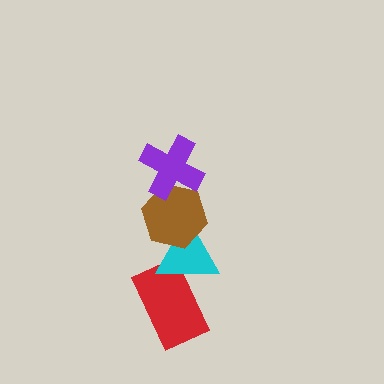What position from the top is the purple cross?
The purple cross is 1st from the top.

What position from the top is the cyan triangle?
The cyan triangle is 3rd from the top.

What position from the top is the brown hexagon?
The brown hexagon is 2nd from the top.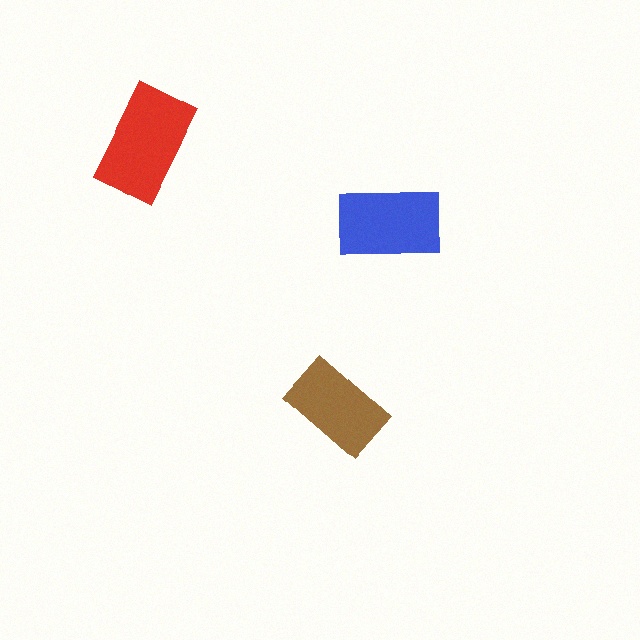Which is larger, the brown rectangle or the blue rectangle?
The blue one.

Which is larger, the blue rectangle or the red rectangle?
The red one.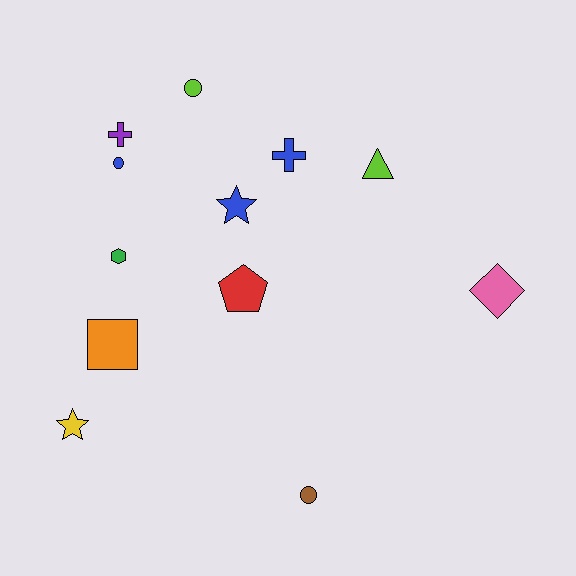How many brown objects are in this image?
There is 1 brown object.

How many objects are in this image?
There are 12 objects.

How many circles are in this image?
There are 3 circles.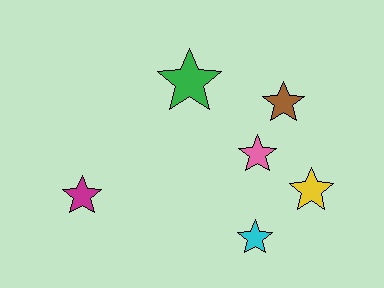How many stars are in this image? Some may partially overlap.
There are 6 stars.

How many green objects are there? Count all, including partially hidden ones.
There is 1 green object.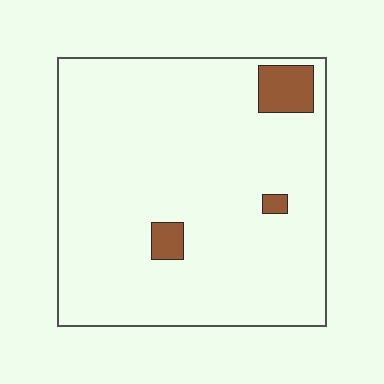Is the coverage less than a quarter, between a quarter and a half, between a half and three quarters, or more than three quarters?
Less than a quarter.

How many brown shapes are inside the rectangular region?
3.